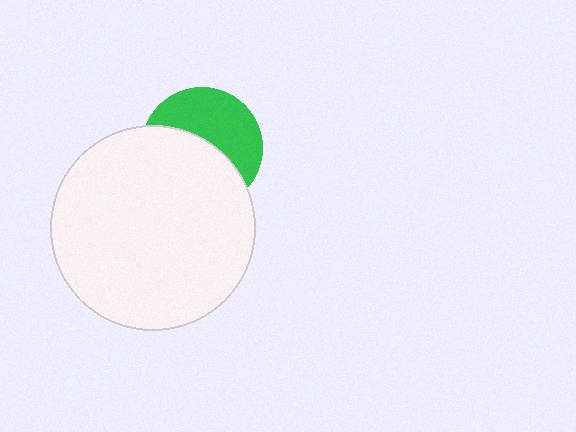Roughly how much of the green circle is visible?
About half of it is visible (roughly 47%).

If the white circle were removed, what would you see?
You would see the complete green circle.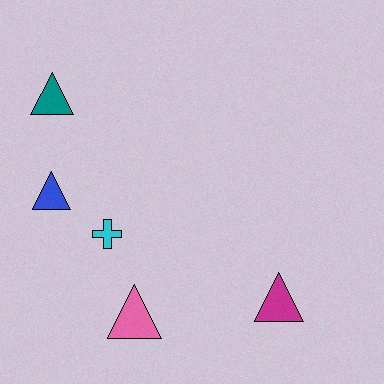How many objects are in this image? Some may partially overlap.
There are 5 objects.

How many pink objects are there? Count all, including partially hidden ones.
There is 1 pink object.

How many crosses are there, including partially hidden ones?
There is 1 cross.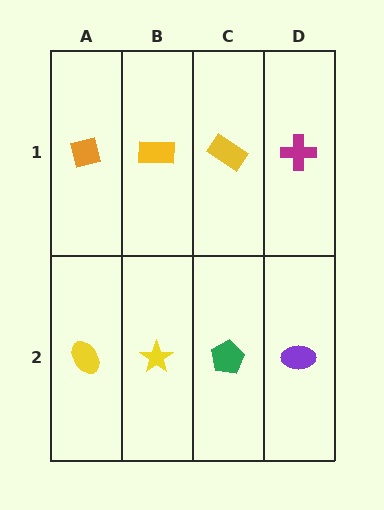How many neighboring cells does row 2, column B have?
3.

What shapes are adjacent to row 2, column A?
An orange square (row 1, column A), a yellow star (row 2, column B).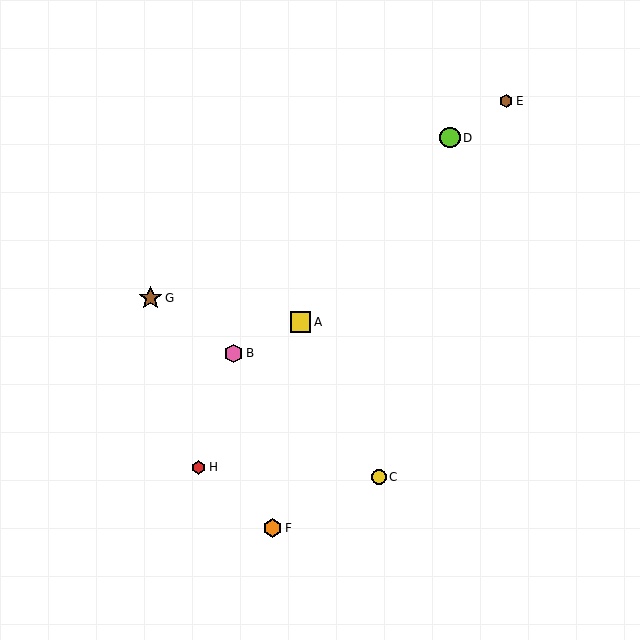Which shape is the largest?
The brown star (labeled G) is the largest.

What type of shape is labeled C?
Shape C is a yellow circle.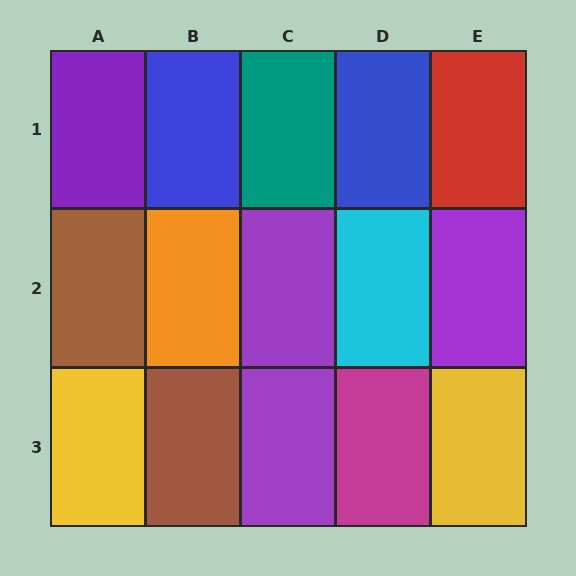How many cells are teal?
1 cell is teal.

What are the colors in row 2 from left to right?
Brown, orange, purple, cyan, purple.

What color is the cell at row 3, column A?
Yellow.